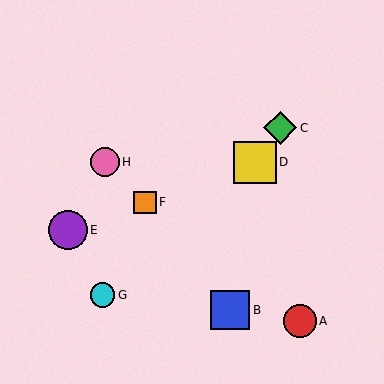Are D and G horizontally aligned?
No, D is at y≈162 and G is at y≈295.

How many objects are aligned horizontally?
2 objects (D, H) are aligned horizontally.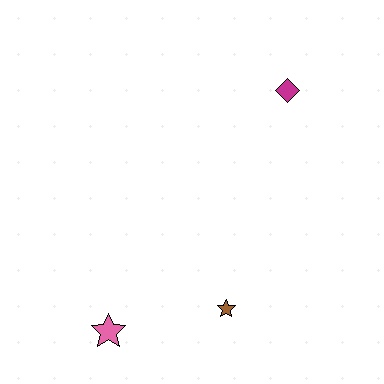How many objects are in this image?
There are 3 objects.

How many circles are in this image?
There are no circles.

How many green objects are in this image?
There are no green objects.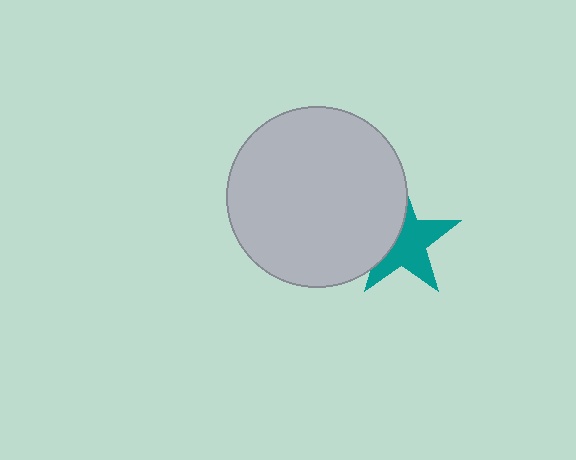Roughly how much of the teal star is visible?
About half of it is visible (roughly 61%).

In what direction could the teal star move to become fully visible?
The teal star could move right. That would shift it out from behind the light gray circle entirely.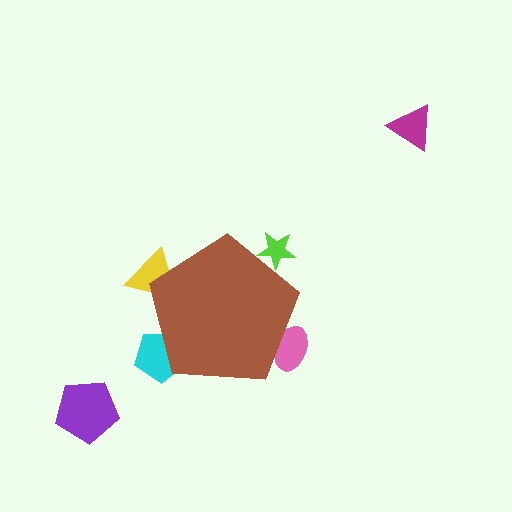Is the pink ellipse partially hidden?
Yes, the pink ellipse is partially hidden behind the brown pentagon.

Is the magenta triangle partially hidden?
No, the magenta triangle is fully visible.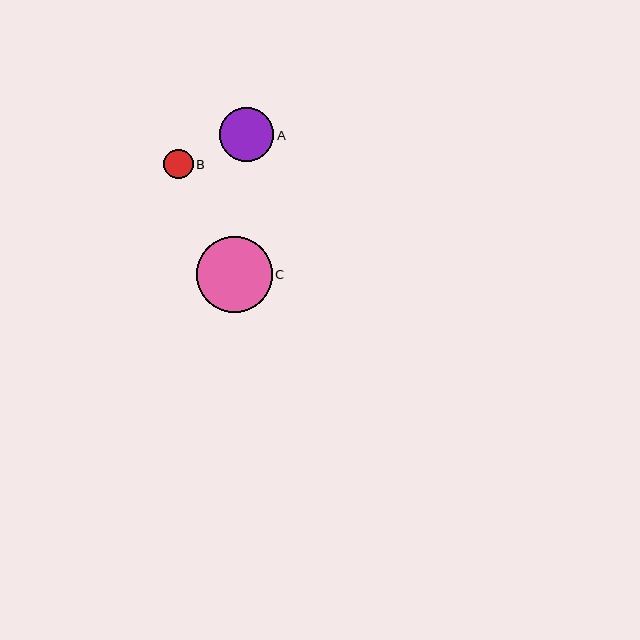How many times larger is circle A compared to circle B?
Circle A is approximately 1.8 times the size of circle B.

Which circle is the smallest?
Circle B is the smallest with a size of approximately 29 pixels.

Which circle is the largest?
Circle C is the largest with a size of approximately 76 pixels.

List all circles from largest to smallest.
From largest to smallest: C, A, B.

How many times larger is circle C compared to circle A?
Circle C is approximately 1.4 times the size of circle A.